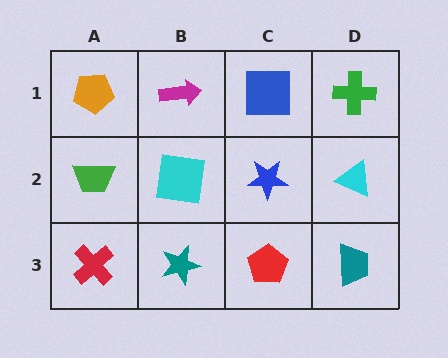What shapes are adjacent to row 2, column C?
A blue square (row 1, column C), a red pentagon (row 3, column C), a cyan square (row 2, column B), a cyan triangle (row 2, column D).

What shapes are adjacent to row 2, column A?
An orange pentagon (row 1, column A), a red cross (row 3, column A), a cyan square (row 2, column B).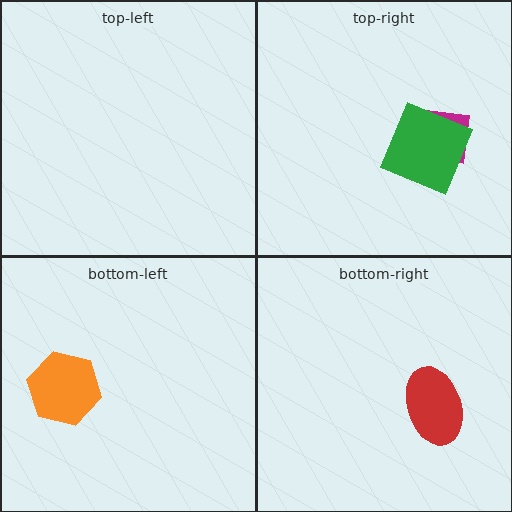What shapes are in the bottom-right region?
The red ellipse.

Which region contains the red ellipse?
The bottom-right region.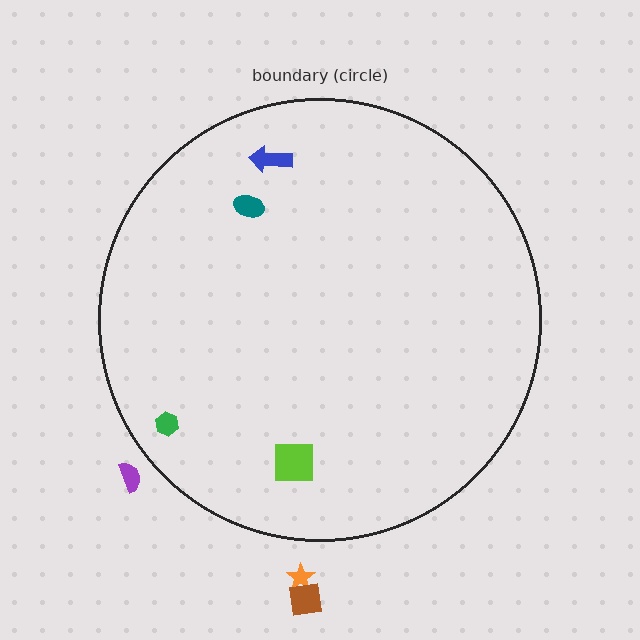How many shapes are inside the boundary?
4 inside, 3 outside.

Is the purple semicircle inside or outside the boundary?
Outside.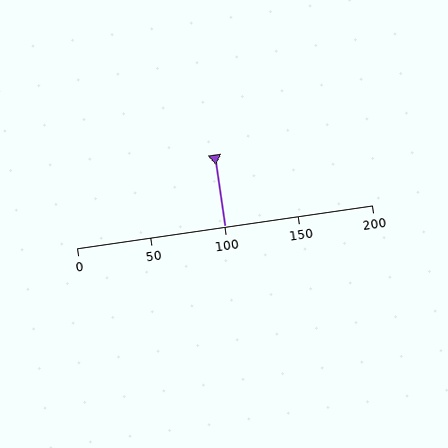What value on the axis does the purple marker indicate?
The marker indicates approximately 100.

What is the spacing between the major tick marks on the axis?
The major ticks are spaced 50 apart.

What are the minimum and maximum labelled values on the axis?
The axis runs from 0 to 200.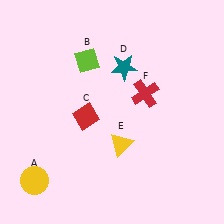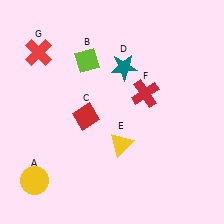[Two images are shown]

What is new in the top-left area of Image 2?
A red cross (G) was added in the top-left area of Image 2.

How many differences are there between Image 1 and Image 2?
There is 1 difference between the two images.